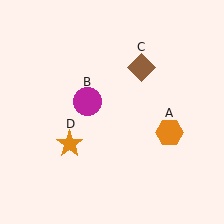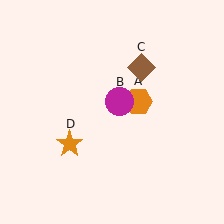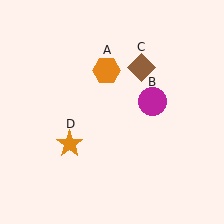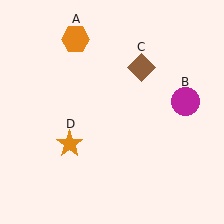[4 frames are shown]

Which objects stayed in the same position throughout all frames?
Brown diamond (object C) and orange star (object D) remained stationary.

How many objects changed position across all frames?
2 objects changed position: orange hexagon (object A), magenta circle (object B).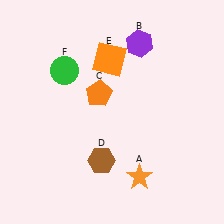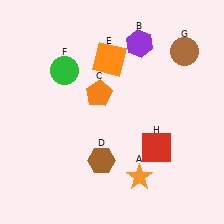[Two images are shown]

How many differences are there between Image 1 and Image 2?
There are 2 differences between the two images.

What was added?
A brown circle (G), a red square (H) were added in Image 2.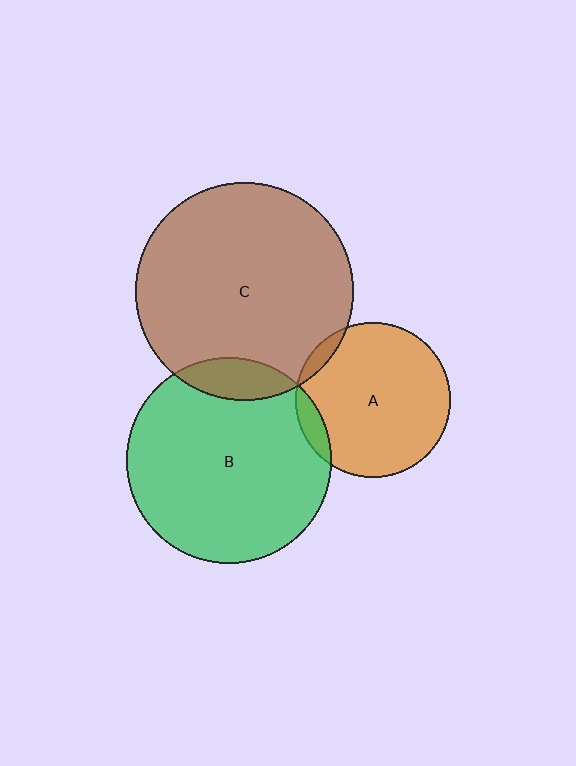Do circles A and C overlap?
Yes.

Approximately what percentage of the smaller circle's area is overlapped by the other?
Approximately 5%.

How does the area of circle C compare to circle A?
Approximately 2.0 times.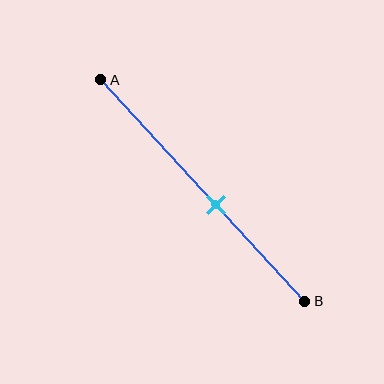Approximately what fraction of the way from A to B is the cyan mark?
The cyan mark is approximately 55% of the way from A to B.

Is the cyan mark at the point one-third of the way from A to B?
No, the mark is at about 55% from A, not at the 33% one-third point.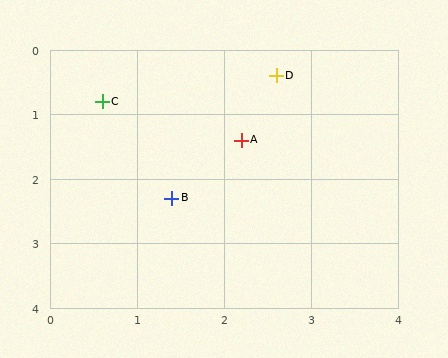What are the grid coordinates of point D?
Point D is at approximately (2.6, 0.4).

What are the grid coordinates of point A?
Point A is at approximately (2.2, 1.4).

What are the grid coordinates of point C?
Point C is at approximately (0.6, 0.8).